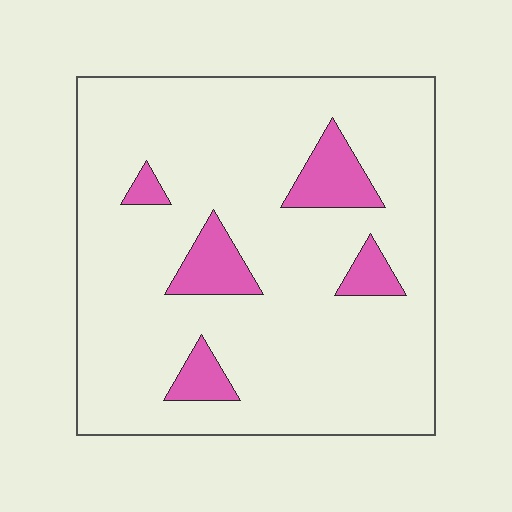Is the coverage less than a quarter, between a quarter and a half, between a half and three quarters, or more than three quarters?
Less than a quarter.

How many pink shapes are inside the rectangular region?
5.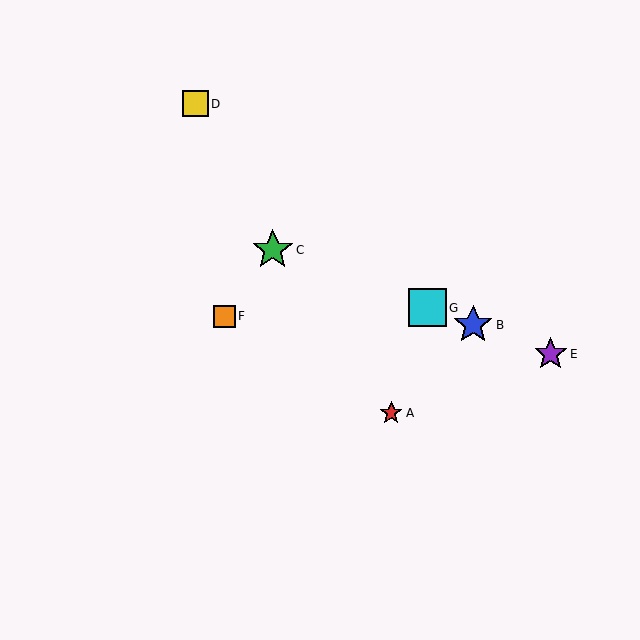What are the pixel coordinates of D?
Object D is at (195, 104).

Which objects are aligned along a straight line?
Objects B, C, E, G are aligned along a straight line.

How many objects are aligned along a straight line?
4 objects (B, C, E, G) are aligned along a straight line.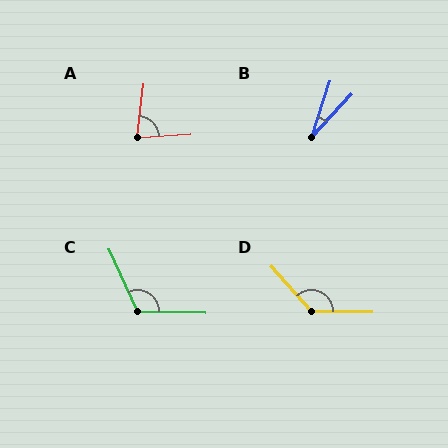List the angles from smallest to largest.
B (25°), A (80°), C (116°), D (132°).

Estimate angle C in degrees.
Approximately 116 degrees.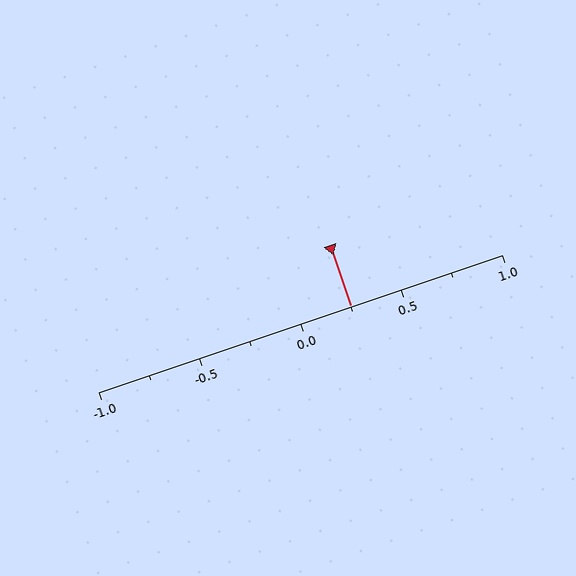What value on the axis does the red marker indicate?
The marker indicates approximately 0.25.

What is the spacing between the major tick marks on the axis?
The major ticks are spaced 0.5 apart.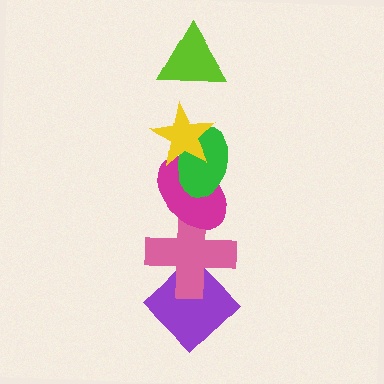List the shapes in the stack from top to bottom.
From top to bottom: the lime triangle, the yellow star, the green ellipse, the magenta ellipse, the pink cross, the purple diamond.